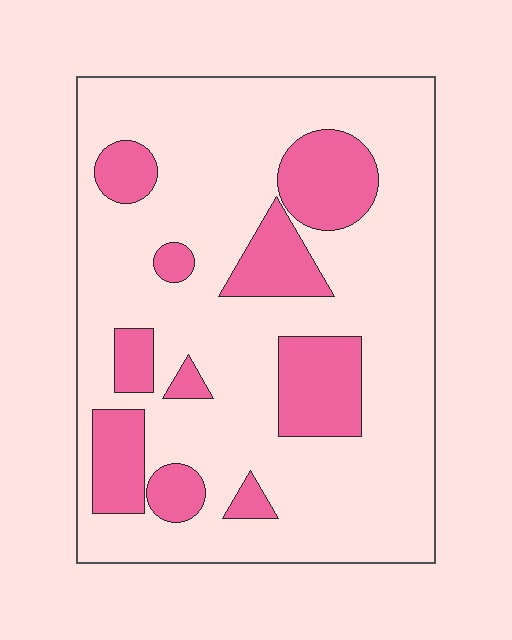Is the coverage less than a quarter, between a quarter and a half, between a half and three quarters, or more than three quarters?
Less than a quarter.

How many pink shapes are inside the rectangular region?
10.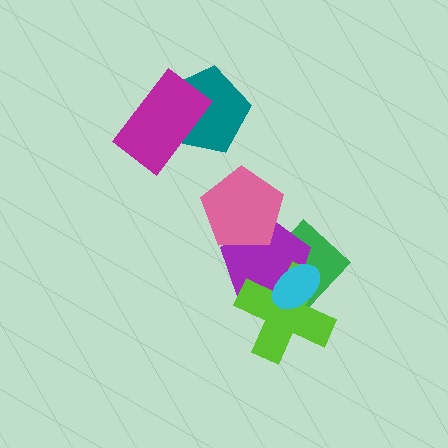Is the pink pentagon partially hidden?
No, no other shape covers it.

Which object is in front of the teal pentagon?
The magenta rectangle is in front of the teal pentagon.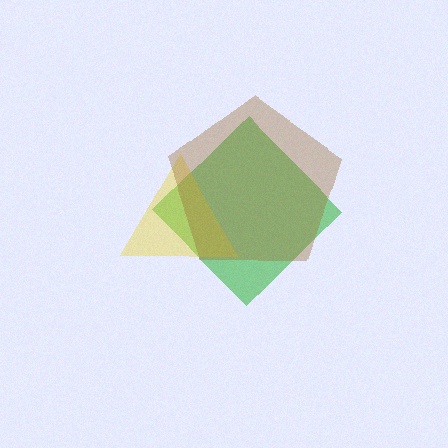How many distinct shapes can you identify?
There are 3 distinct shapes: a green diamond, a yellow triangle, a brown pentagon.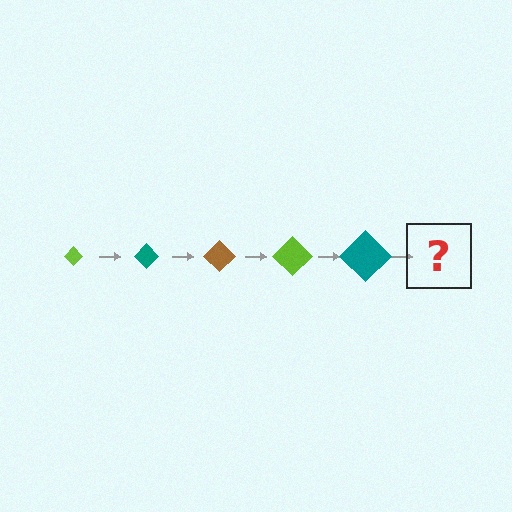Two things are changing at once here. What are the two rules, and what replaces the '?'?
The two rules are that the diamond grows larger each step and the color cycles through lime, teal, and brown. The '?' should be a brown diamond, larger than the previous one.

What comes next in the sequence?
The next element should be a brown diamond, larger than the previous one.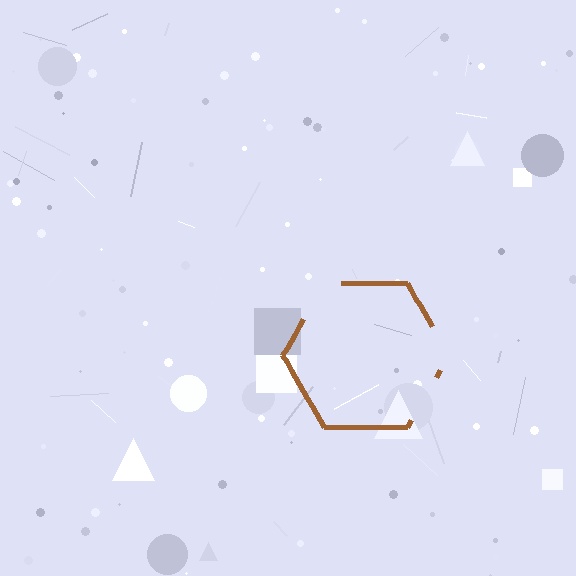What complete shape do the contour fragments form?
The contour fragments form a hexagon.